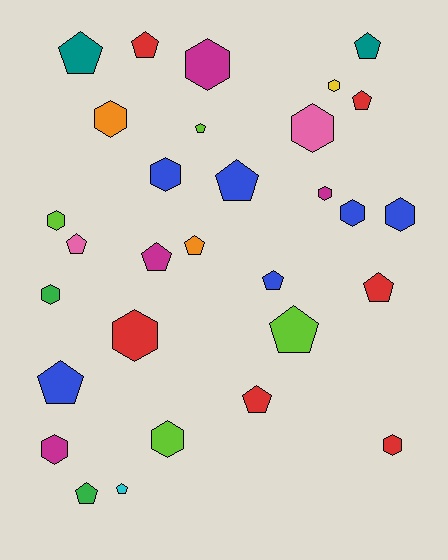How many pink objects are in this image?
There are 2 pink objects.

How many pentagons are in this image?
There are 16 pentagons.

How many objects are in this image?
There are 30 objects.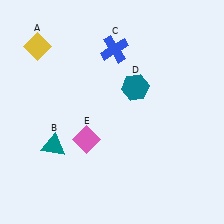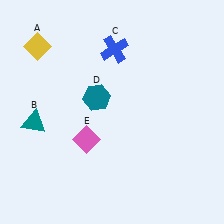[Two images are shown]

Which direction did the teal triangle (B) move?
The teal triangle (B) moved up.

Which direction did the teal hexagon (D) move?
The teal hexagon (D) moved left.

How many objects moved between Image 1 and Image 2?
2 objects moved between the two images.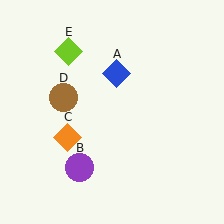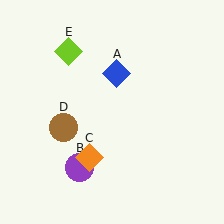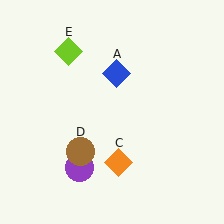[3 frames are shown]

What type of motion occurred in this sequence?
The orange diamond (object C), brown circle (object D) rotated counterclockwise around the center of the scene.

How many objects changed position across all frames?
2 objects changed position: orange diamond (object C), brown circle (object D).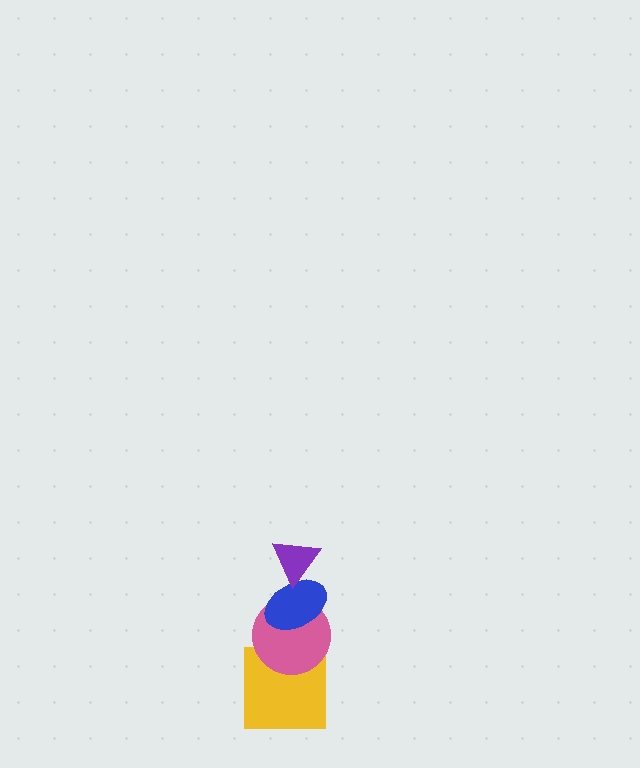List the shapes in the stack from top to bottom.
From top to bottom: the purple triangle, the blue ellipse, the pink circle, the yellow square.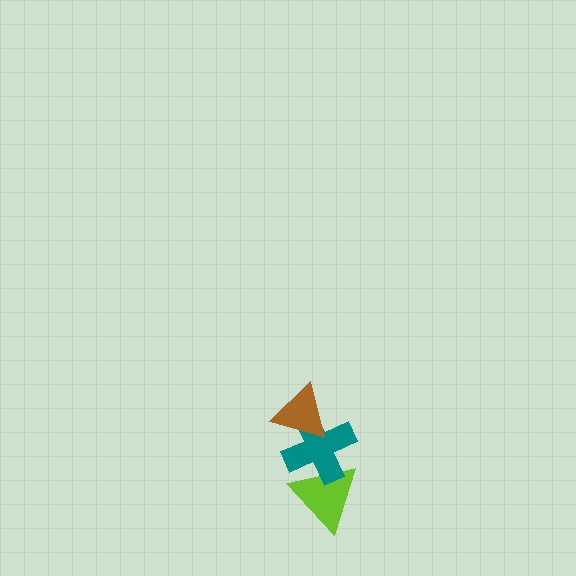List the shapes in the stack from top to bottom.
From top to bottom: the brown triangle, the teal cross, the lime triangle.